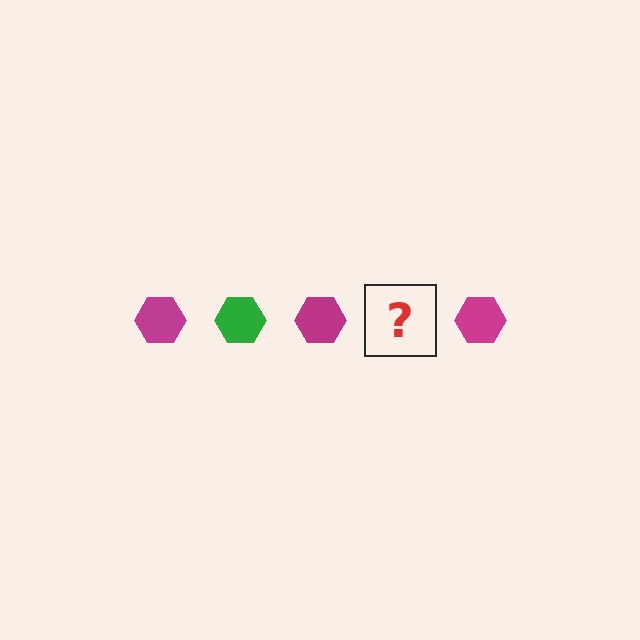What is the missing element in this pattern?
The missing element is a green hexagon.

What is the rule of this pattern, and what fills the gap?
The rule is that the pattern cycles through magenta, green hexagons. The gap should be filled with a green hexagon.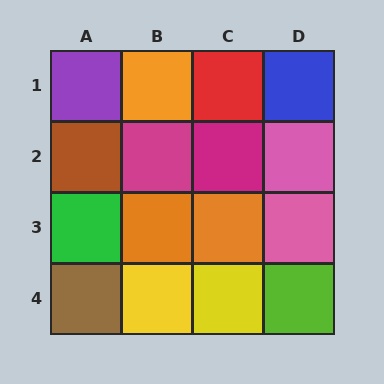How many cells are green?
1 cell is green.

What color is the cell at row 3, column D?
Pink.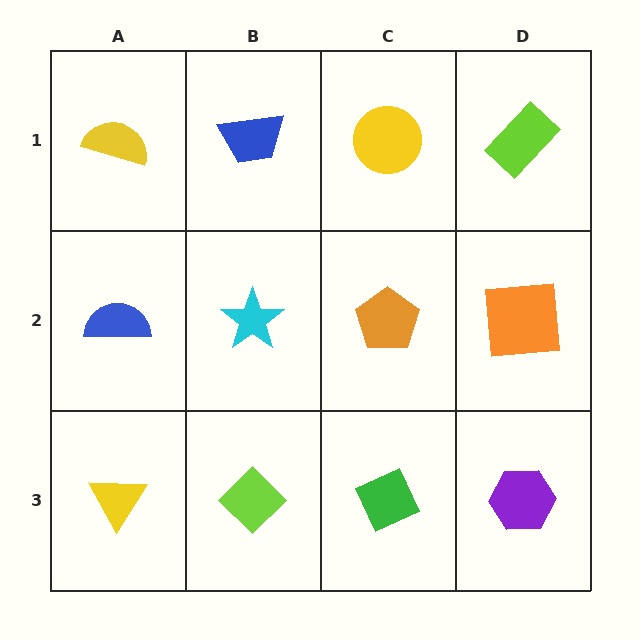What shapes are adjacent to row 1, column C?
An orange pentagon (row 2, column C), a blue trapezoid (row 1, column B), a lime rectangle (row 1, column D).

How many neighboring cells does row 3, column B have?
3.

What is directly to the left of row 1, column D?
A yellow circle.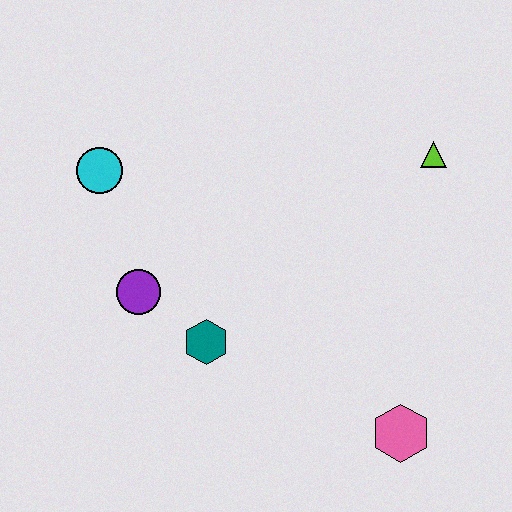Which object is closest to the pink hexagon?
The teal hexagon is closest to the pink hexagon.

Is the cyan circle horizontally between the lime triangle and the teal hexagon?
No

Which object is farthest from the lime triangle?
The cyan circle is farthest from the lime triangle.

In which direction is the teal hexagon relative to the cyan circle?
The teal hexagon is below the cyan circle.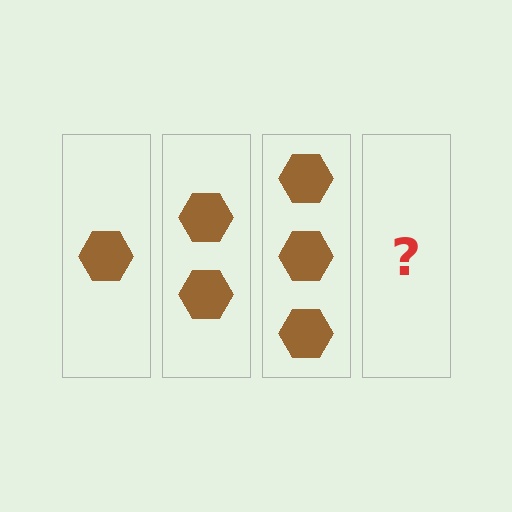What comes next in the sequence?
The next element should be 4 hexagons.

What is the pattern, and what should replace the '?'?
The pattern is that each step adds one more hexagon. The '?' should be 4 hexagons.